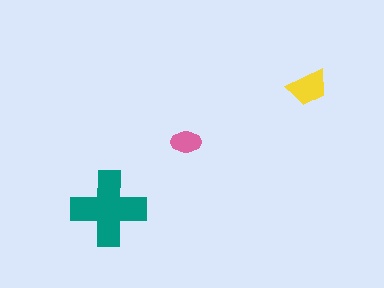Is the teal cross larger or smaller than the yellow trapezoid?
Larger.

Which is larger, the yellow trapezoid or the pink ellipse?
The yellow trapezoid.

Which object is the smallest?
The pink ellipse.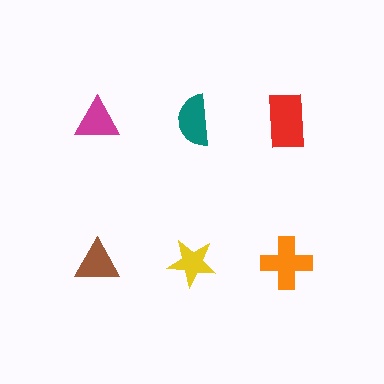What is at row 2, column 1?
A brown triangle.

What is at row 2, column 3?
An orange cross.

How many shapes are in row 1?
3 shapes.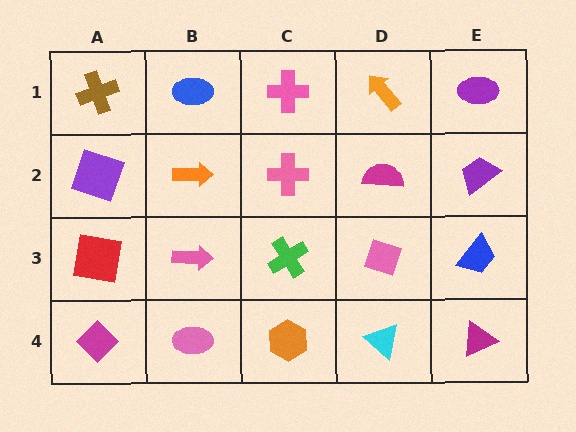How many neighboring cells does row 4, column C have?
3.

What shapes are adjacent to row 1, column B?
An orange arrow (row 2, column B), a brown cross (row 1, column A), a pink cross (row 1, column C).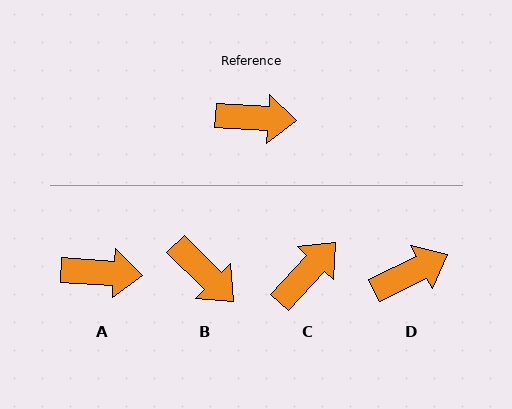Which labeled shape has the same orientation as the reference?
A.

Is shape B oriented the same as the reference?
No, it is off by about 41 degrees.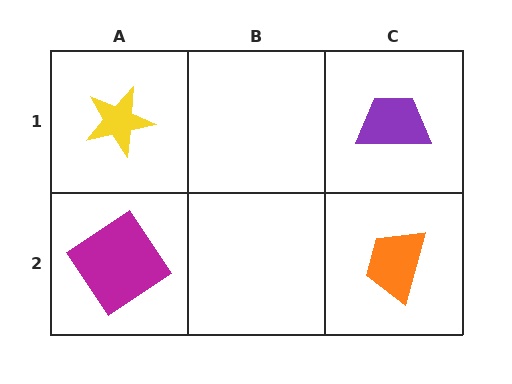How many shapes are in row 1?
2 shapes.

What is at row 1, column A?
A yellow star.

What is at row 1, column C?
A purple trapezoid.